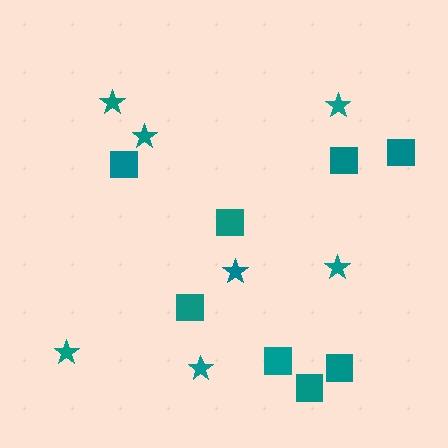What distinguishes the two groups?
There are 2 groups: one group of stars (7) and one group of squares (8).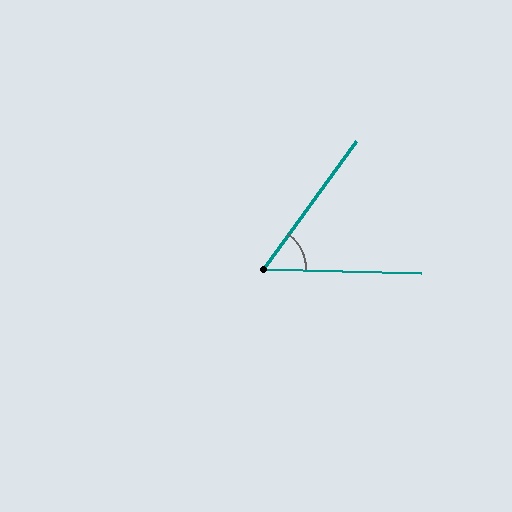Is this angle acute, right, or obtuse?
It is acute.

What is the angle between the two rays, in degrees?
Approximately 55 degrees.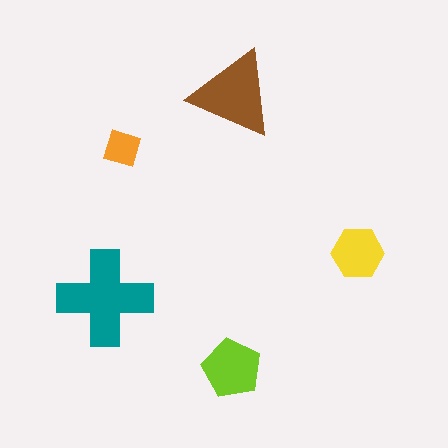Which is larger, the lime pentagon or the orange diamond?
The lime pentagon.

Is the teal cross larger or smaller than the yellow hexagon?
Larger.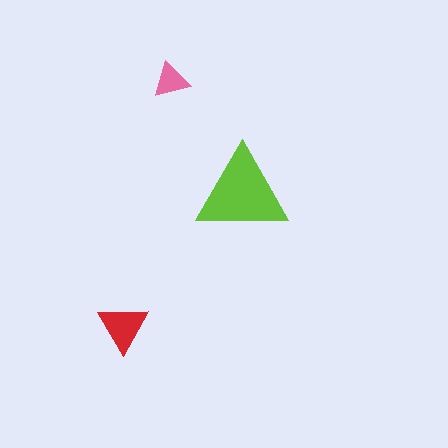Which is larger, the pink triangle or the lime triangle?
The lime one.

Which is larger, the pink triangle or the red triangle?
The red one.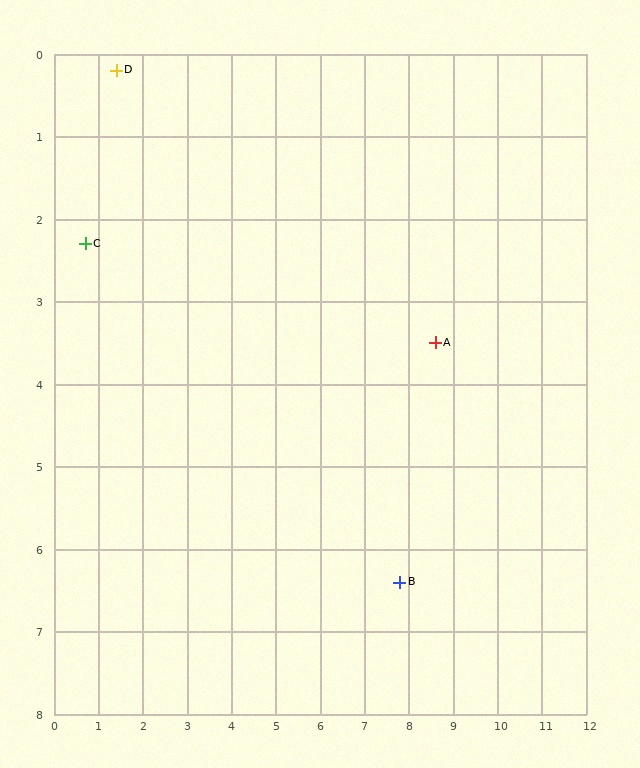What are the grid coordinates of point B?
Point B is at approximately (7.8, 6.4).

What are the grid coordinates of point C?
Point C is at approximately (0.7, 2.3).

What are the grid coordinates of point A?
Point A is at approximately (8.6, 3.5).